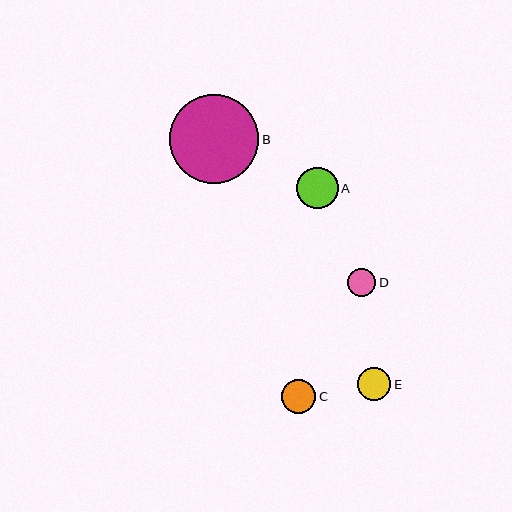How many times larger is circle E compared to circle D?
Circle E is approximately 1.2 times the size of circle D.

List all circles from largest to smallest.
From largest to smallest: B, A, C, E, D.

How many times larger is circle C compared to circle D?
Circle C is approximately 1.2 times the size of circle D.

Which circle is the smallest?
Circle D is the smallest with a size of approximately 28 pixels.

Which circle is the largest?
Circle B is the largest with a size of approximately 89 pixels.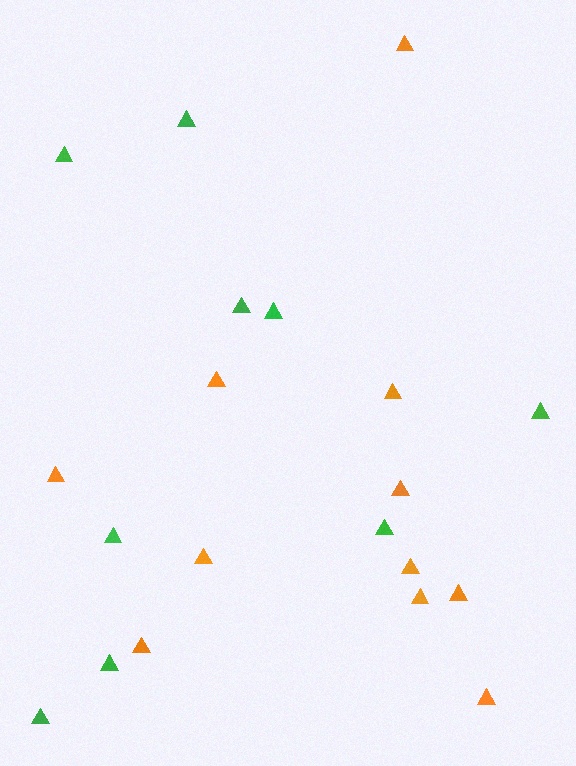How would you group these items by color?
There are 2 groups: one group of orange triangles (11) and one group of green triangles (9).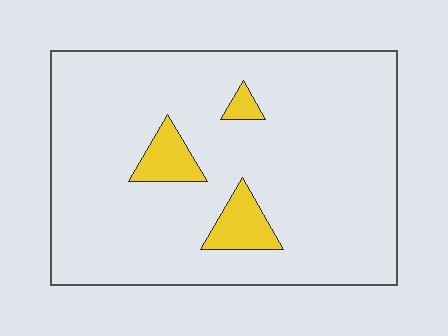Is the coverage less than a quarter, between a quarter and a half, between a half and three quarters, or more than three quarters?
Less than a quarter.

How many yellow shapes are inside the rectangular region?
3.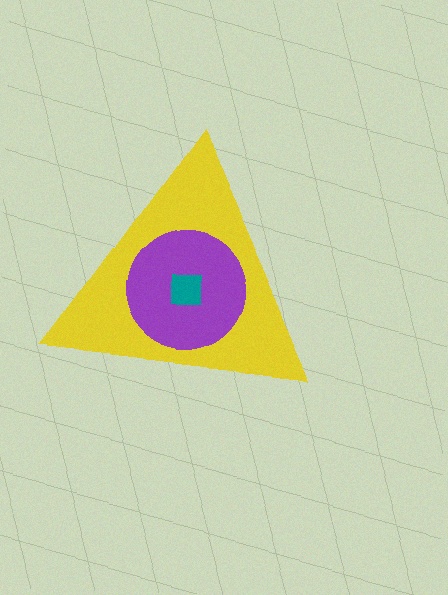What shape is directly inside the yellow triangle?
The purple circle.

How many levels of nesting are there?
3.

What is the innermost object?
The teal square.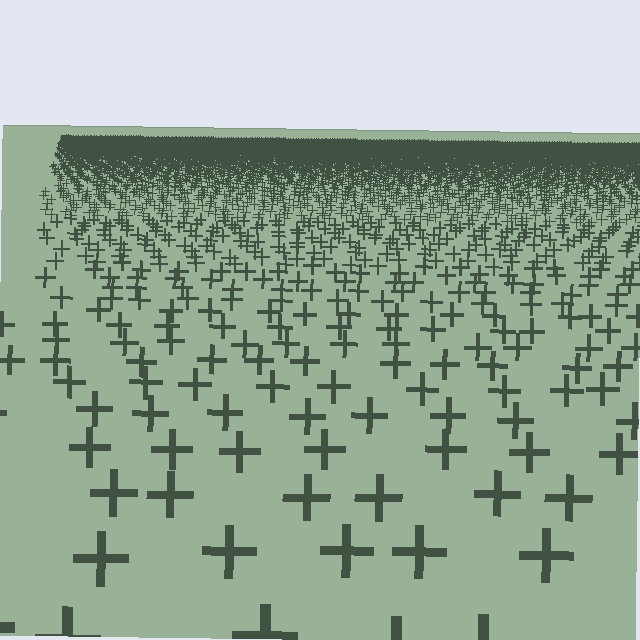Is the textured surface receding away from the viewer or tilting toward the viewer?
The surface is receding away from the viewer. Texture elements get smaller and denser toward the top.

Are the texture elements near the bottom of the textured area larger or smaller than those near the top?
Larger. Near the bottom, elements are closer to the viewer and appear at a bigger on-screen size.